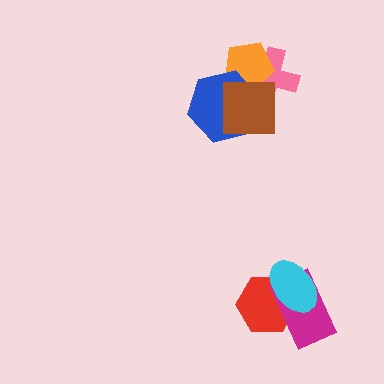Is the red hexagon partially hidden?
Yes, it is partially covered by another shape.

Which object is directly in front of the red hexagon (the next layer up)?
The magenta rectangle is directly in front of the red hexagon.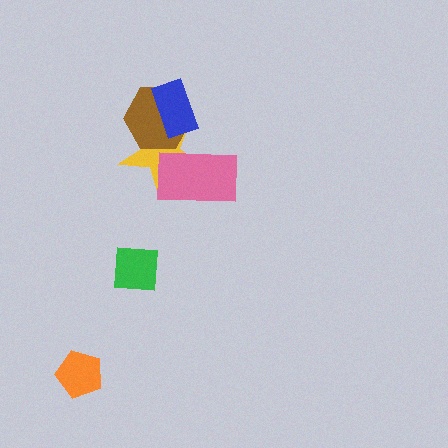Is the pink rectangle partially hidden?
No, no other shape covers it.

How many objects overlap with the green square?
0 objects overlap with the green square.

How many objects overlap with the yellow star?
3 objects overlap with the yellow star.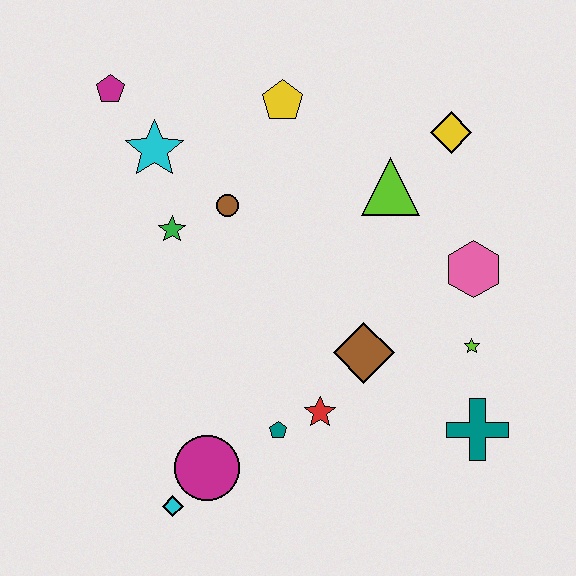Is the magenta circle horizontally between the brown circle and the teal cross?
No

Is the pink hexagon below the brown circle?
Yes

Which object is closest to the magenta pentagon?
The cyan star is closest to the magenta pentagon.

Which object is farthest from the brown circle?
The teal cross is farthest from the brown circle.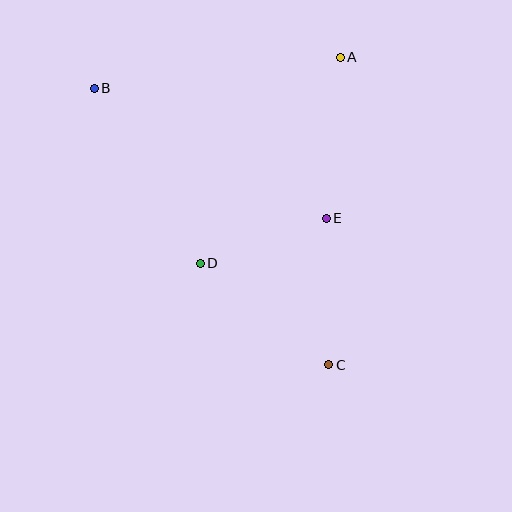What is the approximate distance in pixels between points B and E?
The distance between B and E is approximately 266 pixels.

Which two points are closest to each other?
Points D and E are closest to each other.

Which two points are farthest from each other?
Points B and C are farthest from each other.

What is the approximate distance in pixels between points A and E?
The distance between A and E is approximately 162 pixels.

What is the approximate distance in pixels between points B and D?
The distance between B and D is approximately 205 pixels.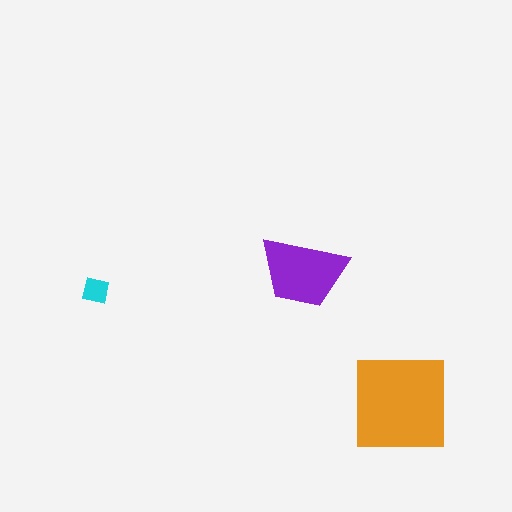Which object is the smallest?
The cyan square.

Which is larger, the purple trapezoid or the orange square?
The orange square.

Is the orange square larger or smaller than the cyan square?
Larger.